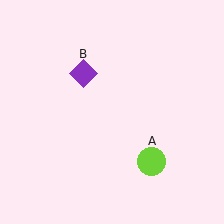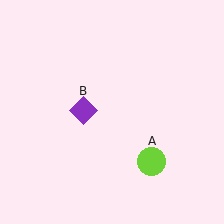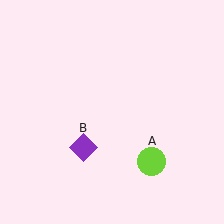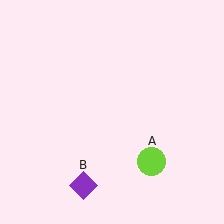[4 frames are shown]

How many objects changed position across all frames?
1 object changed position: purple diamond (object B).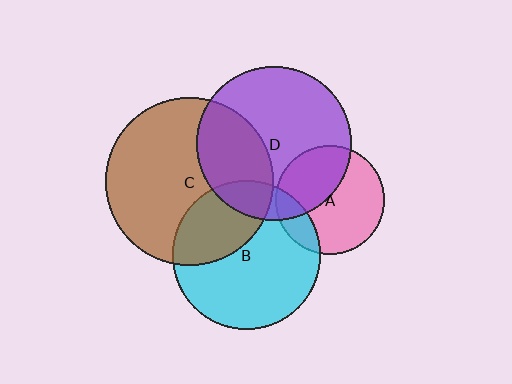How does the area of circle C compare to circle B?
Approximately 1.3 times.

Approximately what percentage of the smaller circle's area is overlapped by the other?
Approximately 40%.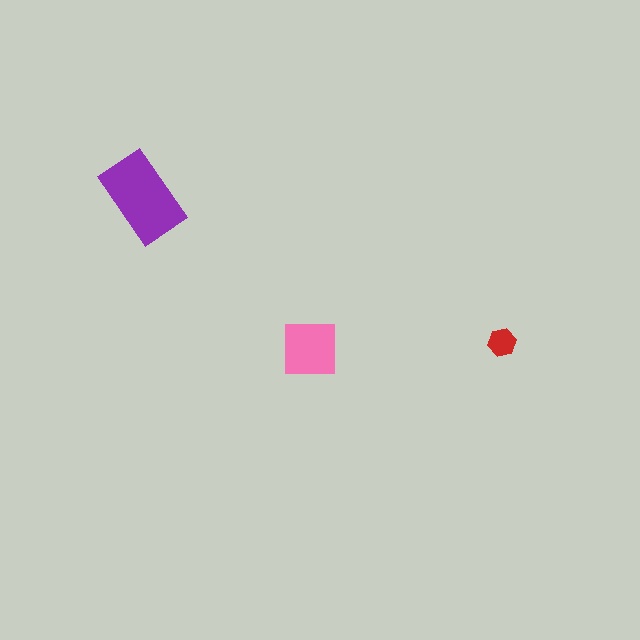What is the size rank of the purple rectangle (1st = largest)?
1st.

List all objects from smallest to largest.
The red hexagon, the pink square, the purple rectangle.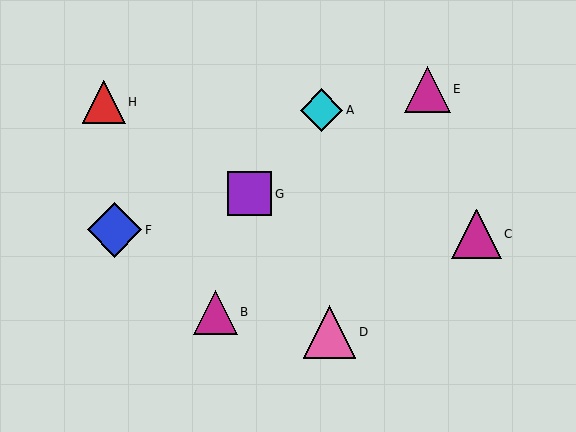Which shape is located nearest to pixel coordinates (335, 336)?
The pink triangle (labeled D) at (330, 332) is nearest to that location.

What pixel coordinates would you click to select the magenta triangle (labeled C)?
Click at (476, 234) to select the magenta triangle C.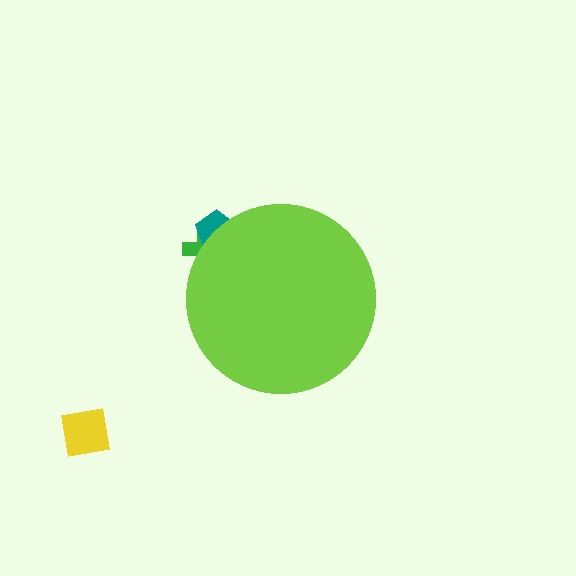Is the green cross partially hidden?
Yes, the green cross is partially hidden behind the lime circle.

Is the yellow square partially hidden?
No, the yellow square is fully visible.